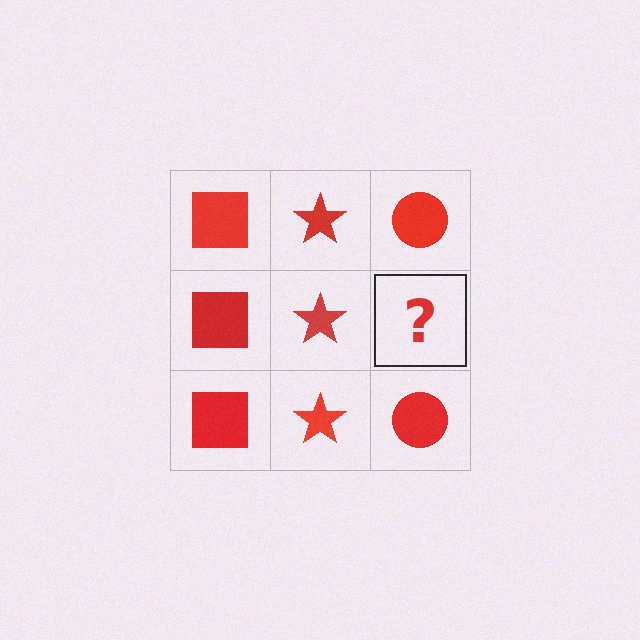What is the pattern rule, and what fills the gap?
The rule is that each column has a consistent shape. The gap should be filled with a red circle.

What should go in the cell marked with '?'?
The missing cell should contain a red circle.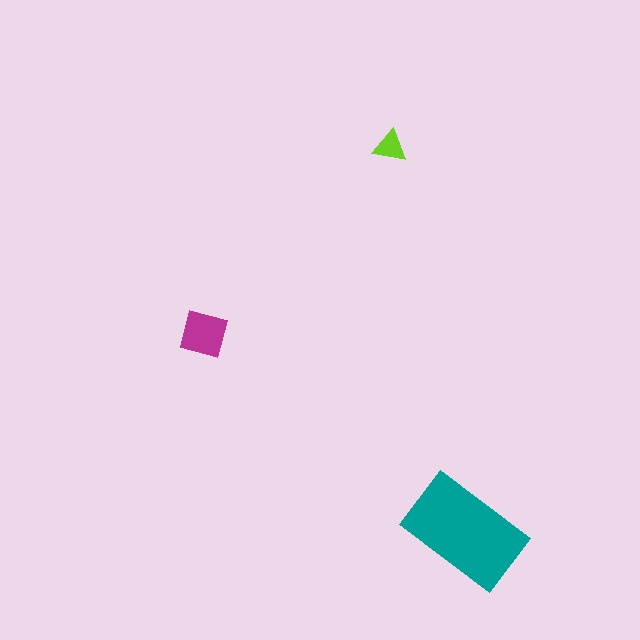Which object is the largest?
The teal rectangle.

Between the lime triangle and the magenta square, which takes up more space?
The magenta square.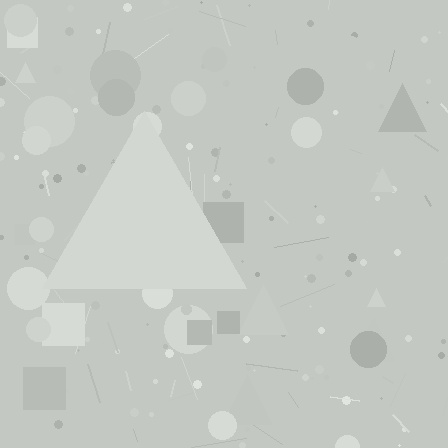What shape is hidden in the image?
A triangle is hidden in the image.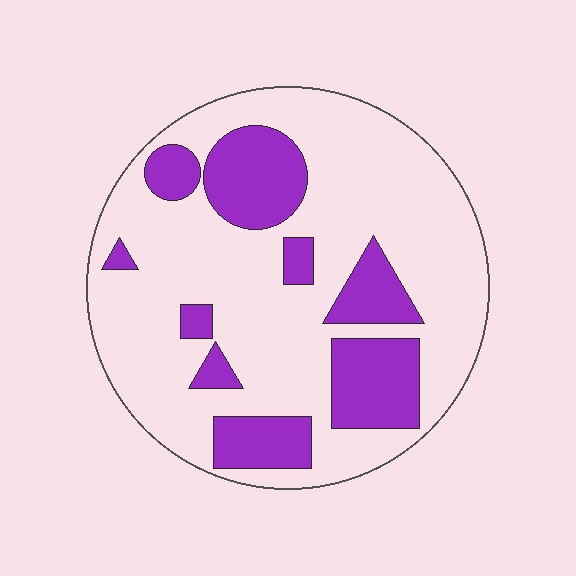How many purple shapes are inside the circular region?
9.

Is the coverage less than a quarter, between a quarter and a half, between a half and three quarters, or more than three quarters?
Between a quarter and a half.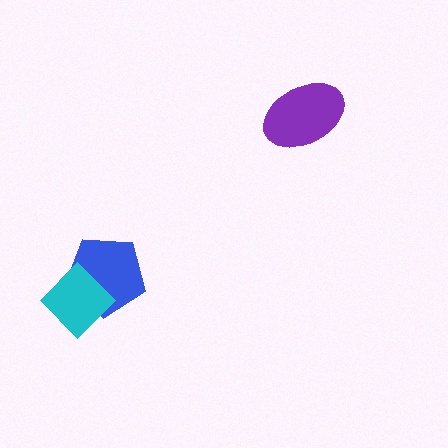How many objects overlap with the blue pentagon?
1 object overlaps with the blue pentagon.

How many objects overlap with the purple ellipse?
0 objects overlap with the purple ellipse.